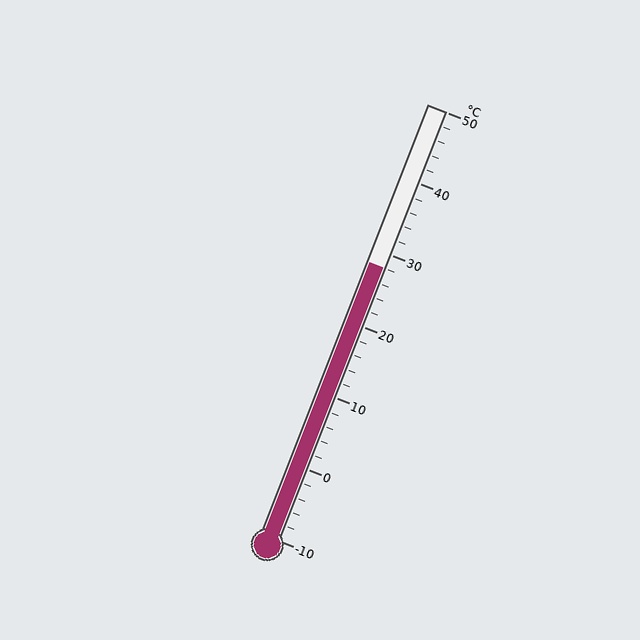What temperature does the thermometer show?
The thermometer shows approximately 28°C.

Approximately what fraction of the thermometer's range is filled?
The thermometer is filled to approximately 65% of its range.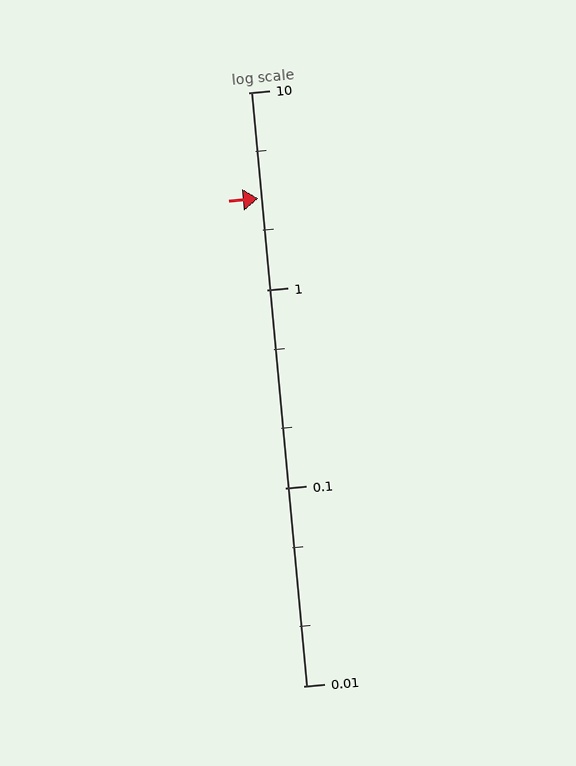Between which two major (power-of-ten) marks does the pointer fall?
The pointer is between 1 and 10.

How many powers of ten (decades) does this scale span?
The scale spans 3 decades, from 0.01 to 10.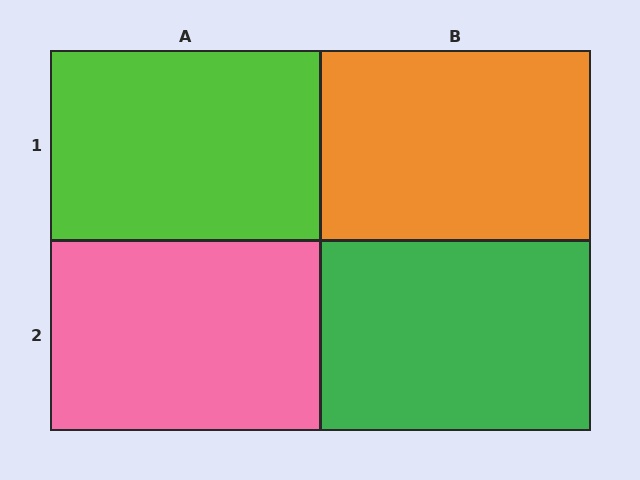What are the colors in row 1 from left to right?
Lime, orange.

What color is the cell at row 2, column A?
Pink.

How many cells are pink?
1 cell is pink.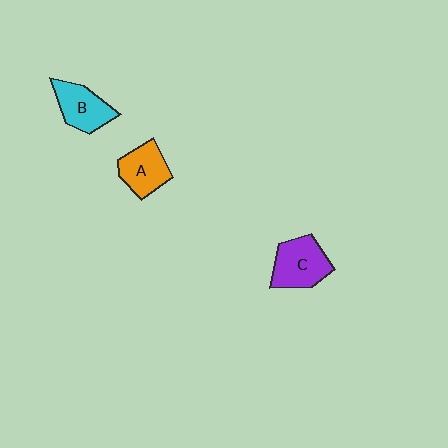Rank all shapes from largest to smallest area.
From largest to smallest: C (purple), B (cyan), A (orange).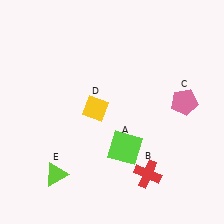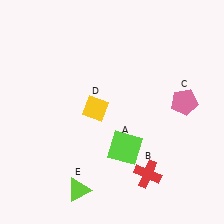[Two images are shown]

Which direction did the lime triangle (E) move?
The lime triangle (E) moved right.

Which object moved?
The lime triangle (E) moved right.